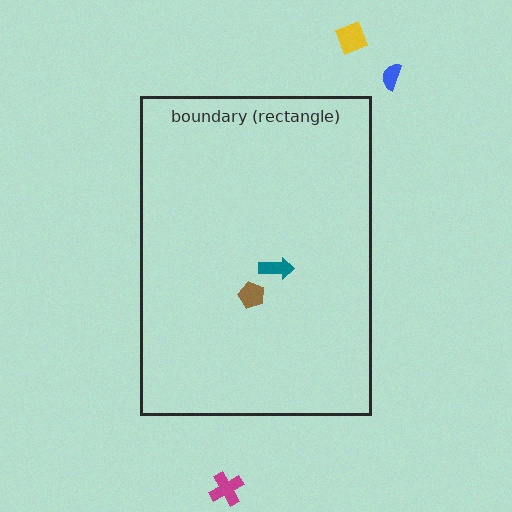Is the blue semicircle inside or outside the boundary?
Outside.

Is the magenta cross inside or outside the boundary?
Outside.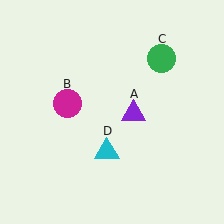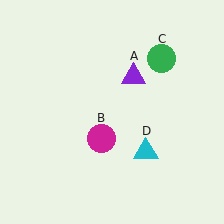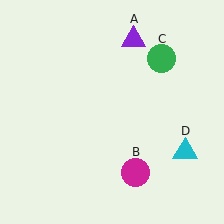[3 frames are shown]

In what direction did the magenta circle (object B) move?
The magenta circle (object B) moved down and to the right.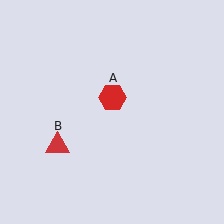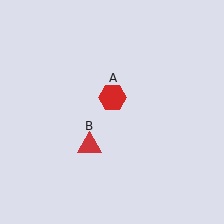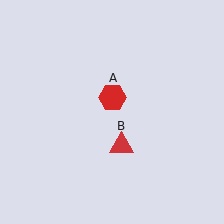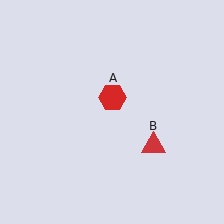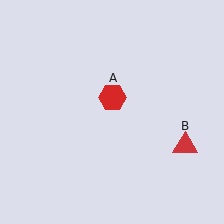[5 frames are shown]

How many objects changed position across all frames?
1 object changed position: red triangle (object B).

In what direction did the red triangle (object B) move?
The red triangle (object B) moved right.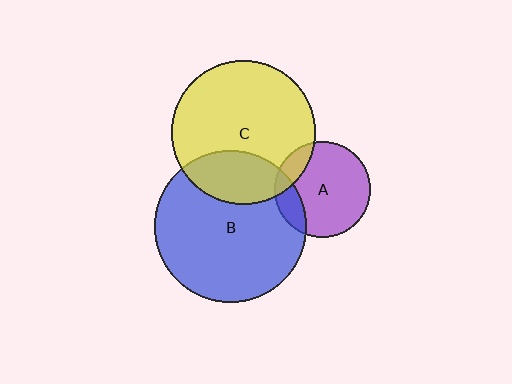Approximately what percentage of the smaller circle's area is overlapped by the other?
Approximately 15%.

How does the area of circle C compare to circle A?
Approximately 2.2 times.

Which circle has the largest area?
Circle B (blue).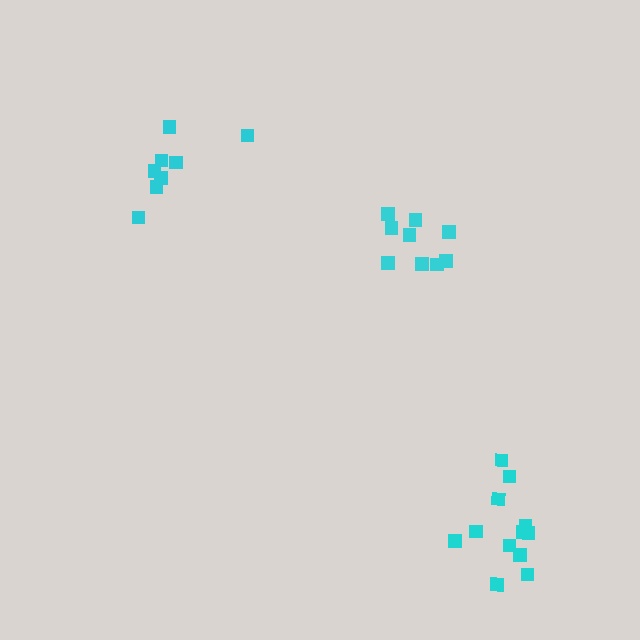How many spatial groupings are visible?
There are 3 spatial groupings.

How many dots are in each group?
Group 1: 8 dots, Group 2: 9 dots, Group 3: 12 dots (29 total).